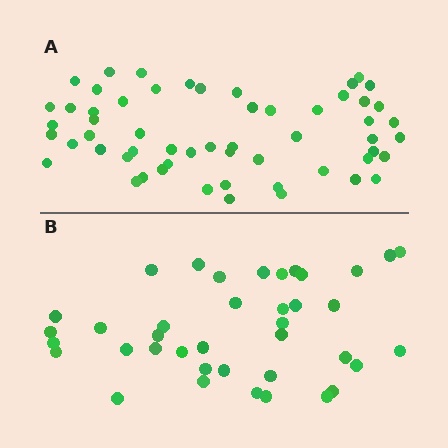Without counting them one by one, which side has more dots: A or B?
Region A (the top region) has more dots.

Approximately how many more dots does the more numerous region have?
Region A has approximately 20 more dots than region B.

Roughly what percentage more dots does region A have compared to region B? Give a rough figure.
About 45% more.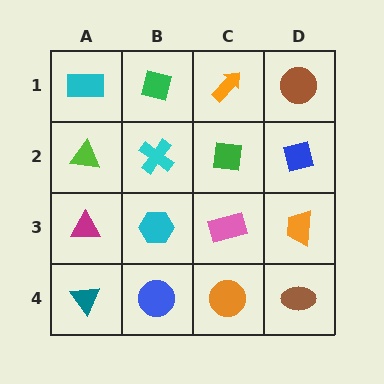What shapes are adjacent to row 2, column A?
A cyan rectangle (row 1, column A), a magenta triangle (row 3, column A), a cyan cross (row 2, column B).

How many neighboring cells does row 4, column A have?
2.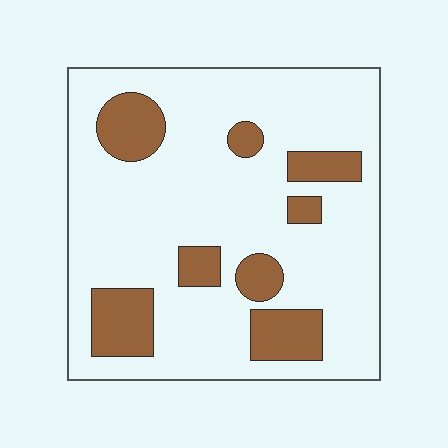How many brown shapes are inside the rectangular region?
8.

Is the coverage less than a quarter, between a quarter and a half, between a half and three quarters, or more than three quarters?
Less than a quarter.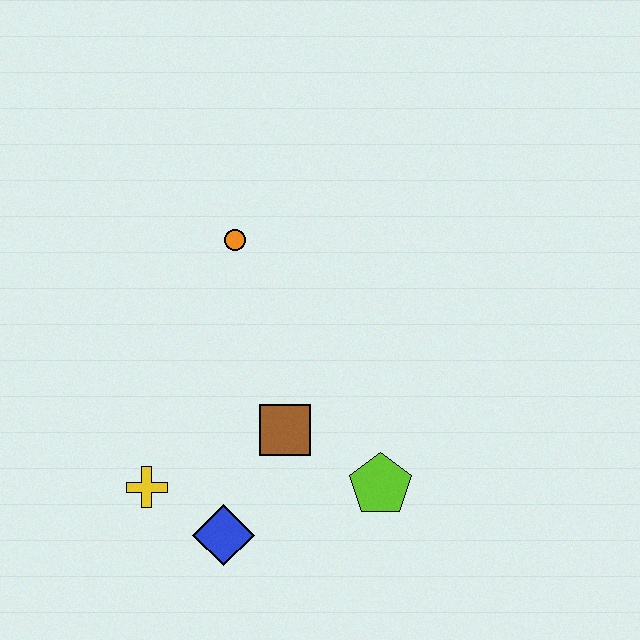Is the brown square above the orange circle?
No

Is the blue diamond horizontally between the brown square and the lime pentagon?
No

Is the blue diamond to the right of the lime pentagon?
No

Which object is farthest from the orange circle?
The blue diamond is farthest from the orange circle.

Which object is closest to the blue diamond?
The yellow cross is closest to the blue diamond.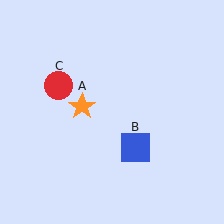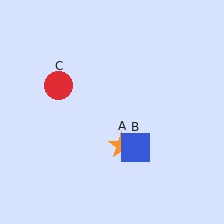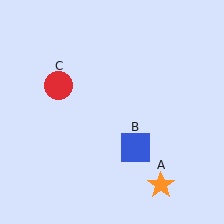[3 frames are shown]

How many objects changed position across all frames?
1 object changed position: orange star (object A).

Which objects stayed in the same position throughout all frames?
Blue square (object B) and red circle (object C) remained stationary.